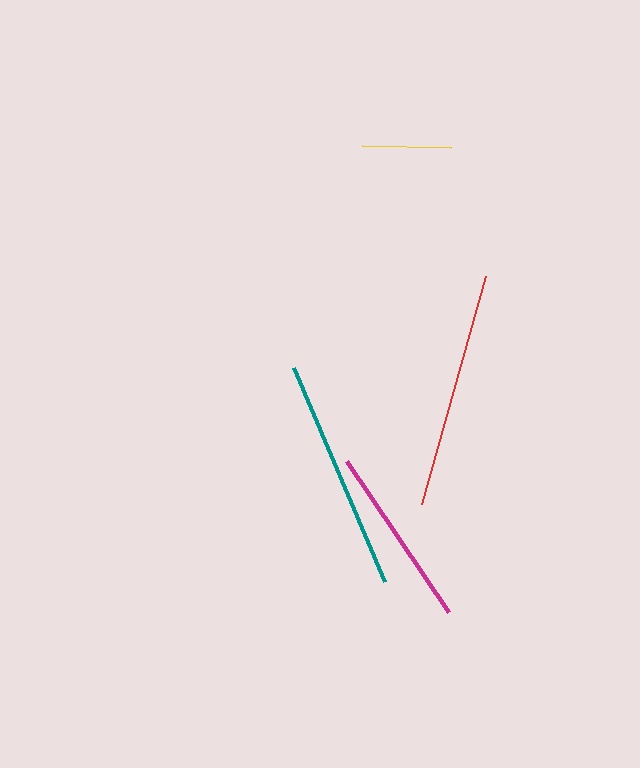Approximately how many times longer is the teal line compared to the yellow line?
The teal line is approximately 2.6 times the length of the yellow line.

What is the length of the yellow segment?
The yellow segment is approximately 88 pixels long.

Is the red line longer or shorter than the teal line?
The red line is longer than the teal line.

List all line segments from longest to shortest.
From longest to shortest: red, teal, magenta, yellow.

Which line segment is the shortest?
The yellow line is the shortest at approximately 88 pixels.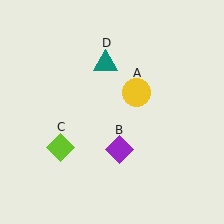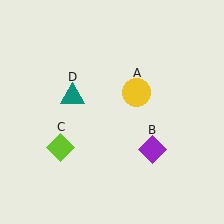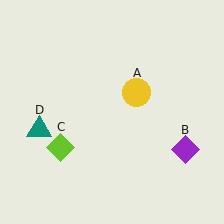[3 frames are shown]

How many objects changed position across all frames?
2 objects changed position: purple diamond (object B), teal triangle (object D).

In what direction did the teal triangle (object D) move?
The teal triangle (object D) moved down and to the left.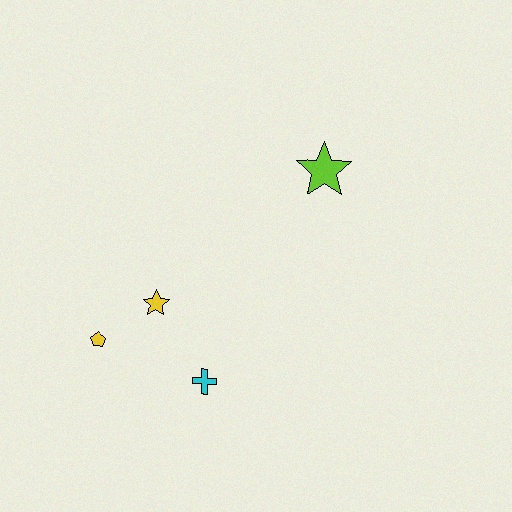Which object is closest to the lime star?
The yellow star is closest to the lime star.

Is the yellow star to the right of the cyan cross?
No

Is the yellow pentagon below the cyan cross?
No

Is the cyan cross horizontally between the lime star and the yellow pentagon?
Yes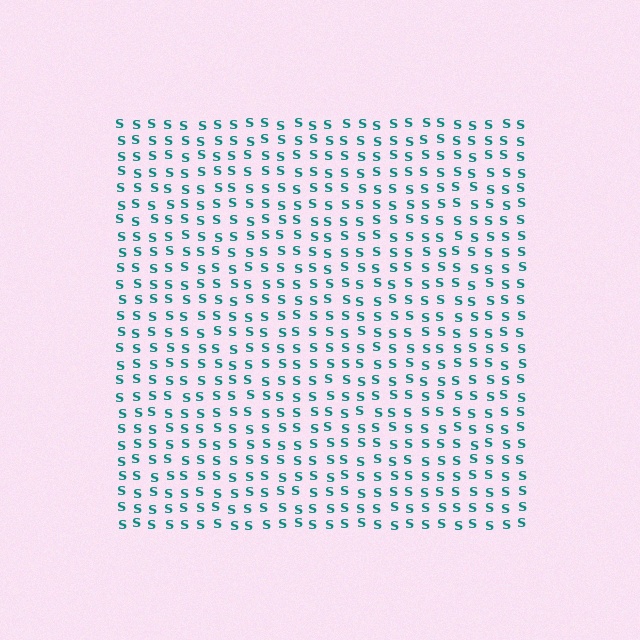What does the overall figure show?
The overall figure shows a square.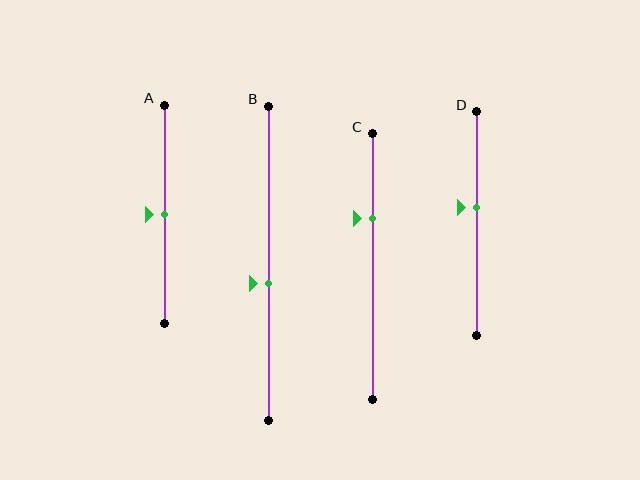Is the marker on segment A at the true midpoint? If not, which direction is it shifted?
Yes, the marker on segment A is at the true midpoint.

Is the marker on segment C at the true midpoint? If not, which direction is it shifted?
No, the marker on segment C is shifted upward by about 18% of the segment length.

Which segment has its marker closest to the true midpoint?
Segment A has its marker closest to the true midpoint.